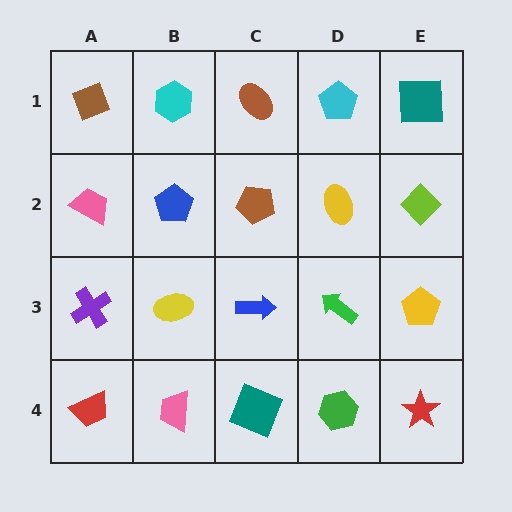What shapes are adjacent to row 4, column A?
A purple cross (row 3, column A), a pink trapezoid (row 4, column B).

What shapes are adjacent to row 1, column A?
A pink trapezoid (row 2, column A), a cyan hexagon (row 1, column B).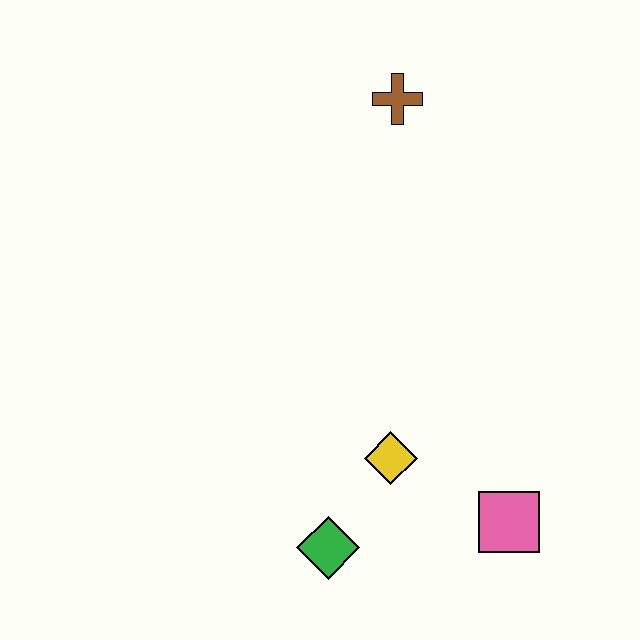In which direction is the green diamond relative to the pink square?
The green diamond is to the left of the pink square.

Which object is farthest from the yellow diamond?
The brown cross is farthest from the yellow diamond.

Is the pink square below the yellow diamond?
Yes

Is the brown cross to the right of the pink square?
No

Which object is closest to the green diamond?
The yellow diamond is closest to the green diamond.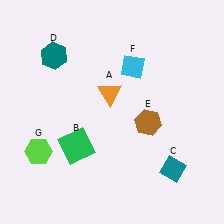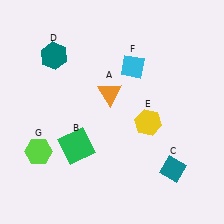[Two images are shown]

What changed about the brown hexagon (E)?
In Image 1, E is brown. In Image 2, it changed to yellow.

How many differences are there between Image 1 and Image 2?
There is 1 difference between the two images.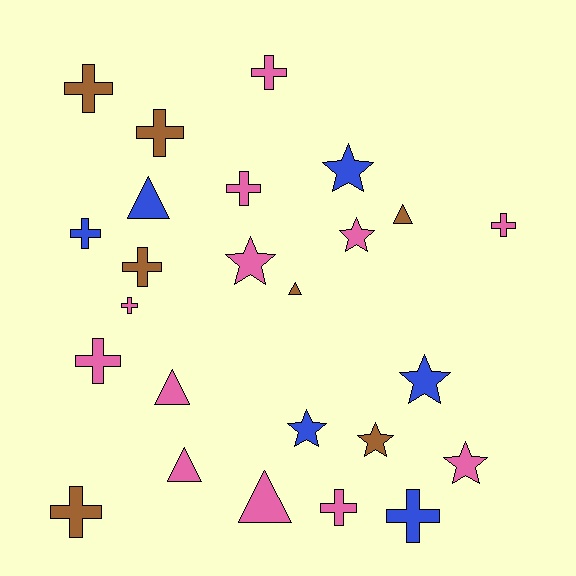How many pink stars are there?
There are 3 pink stars.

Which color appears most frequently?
Pink, with 12 objects.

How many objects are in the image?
There are 25 objects.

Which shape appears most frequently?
Cross, with 12 objects.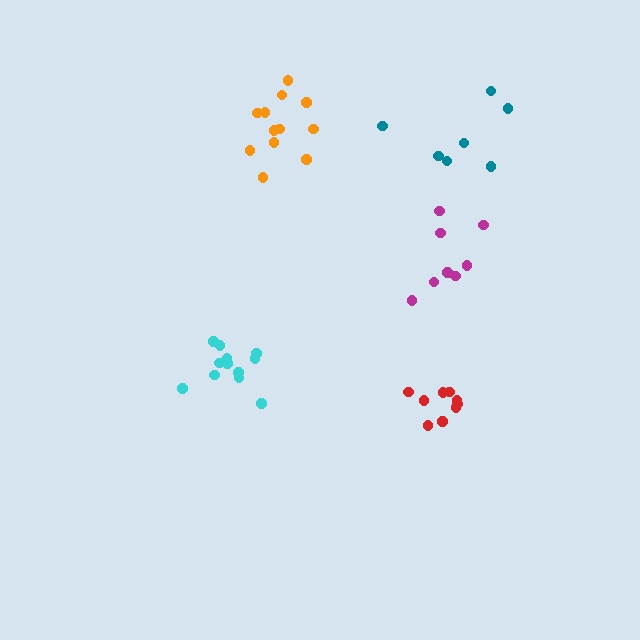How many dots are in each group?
Group 1: 8 dots, Group 2: 9 dots, Group 3: 12 dots, Group 4: 7 dots, Group 5: 12 dots (48 total).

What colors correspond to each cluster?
The clusters are colored: magenta, red, cyan, teal, orange.